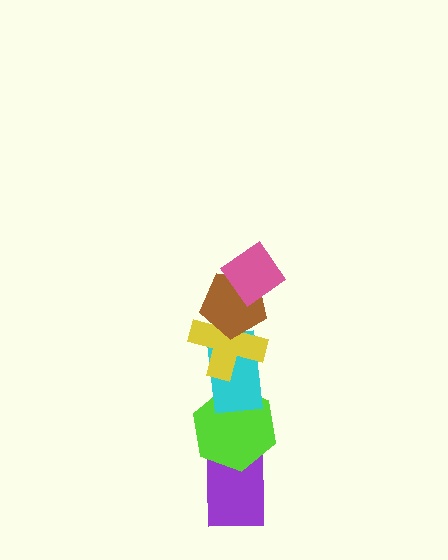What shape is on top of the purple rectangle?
The lime hexagon is on top of the purple rectangle.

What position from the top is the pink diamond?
The pink diamond is 1st from the top.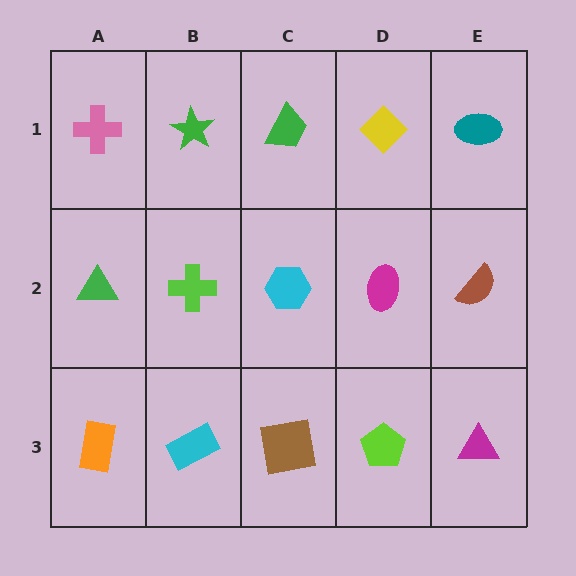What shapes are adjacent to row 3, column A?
A green triangle (row 2, column A), a cyan rectangle (row 3, column B).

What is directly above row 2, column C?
A green trapezoid.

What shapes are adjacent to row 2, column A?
A pink cross (row 1, column A), an orange rectangle (row 3, column A), a lime cross (row 2, column B).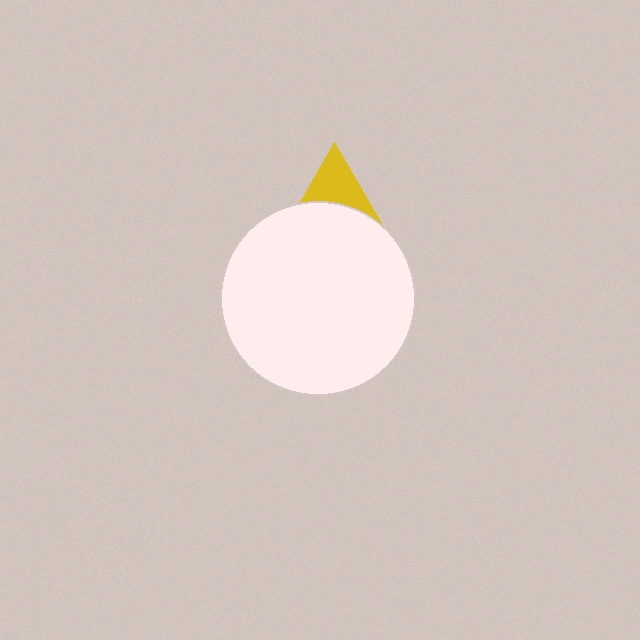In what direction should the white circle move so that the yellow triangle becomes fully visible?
The white circle should move down. That is the shortest direction to clear the overlap and leave the yellow triangle fully visible.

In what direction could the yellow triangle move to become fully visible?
The yellow triangle could move up. That would shift it out from behind the white circle entirely.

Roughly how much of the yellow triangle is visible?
A small part of it is visible (roughly 32%).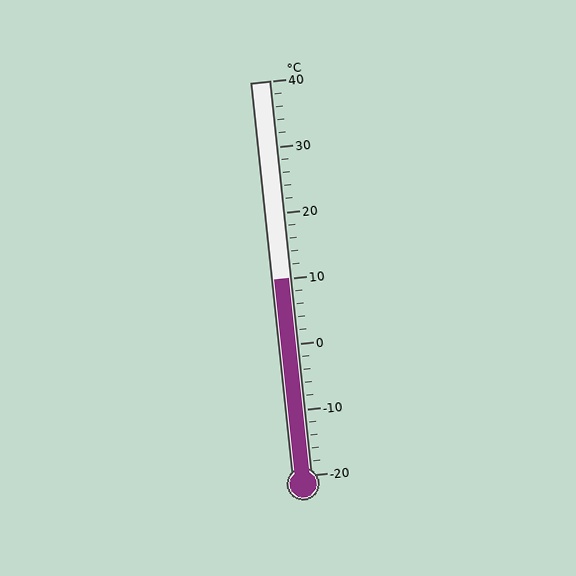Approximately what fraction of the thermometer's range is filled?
The thermometer is filled to approximately 50% of its range.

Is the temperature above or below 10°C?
The temperature is at 10°C.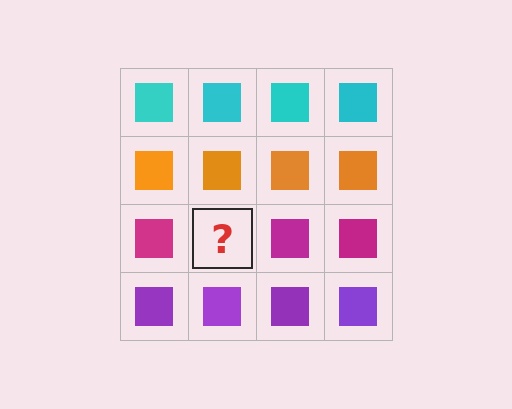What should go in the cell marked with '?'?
The missing cell should contain a magenta square.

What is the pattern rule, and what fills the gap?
The rule is that each row has a consistent color. The gap should be filled with a magenta square.